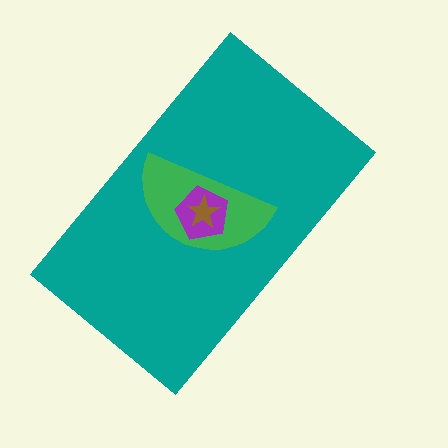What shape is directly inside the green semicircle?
The purple pentagon.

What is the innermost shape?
The brown star.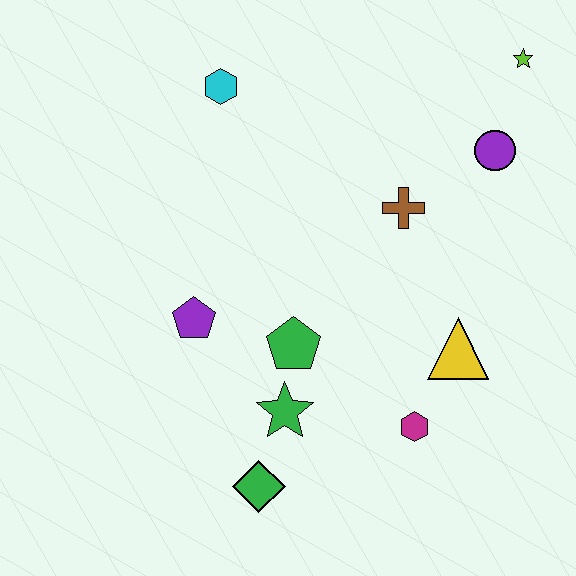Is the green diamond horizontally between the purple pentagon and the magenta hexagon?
Yes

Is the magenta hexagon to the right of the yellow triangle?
No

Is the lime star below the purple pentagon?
No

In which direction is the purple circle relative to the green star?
The purple circle is above the green star.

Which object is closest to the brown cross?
The purple circle is closest to the brown cross.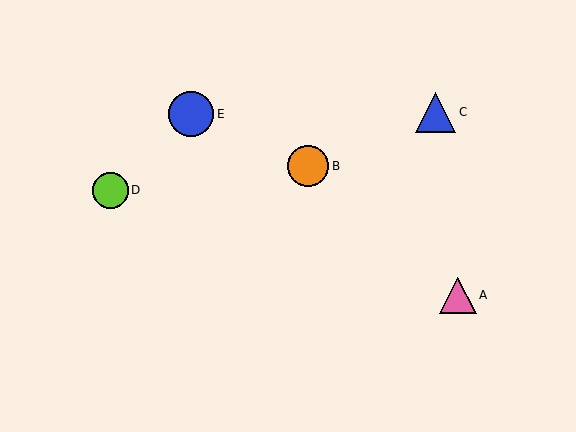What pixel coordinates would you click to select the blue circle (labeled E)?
Click at (191, 114) to select the blue circle E.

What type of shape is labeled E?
Shape E is a blue circle.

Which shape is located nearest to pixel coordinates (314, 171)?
The orange circle (labeled B) at (308, 166) is nearest to that location.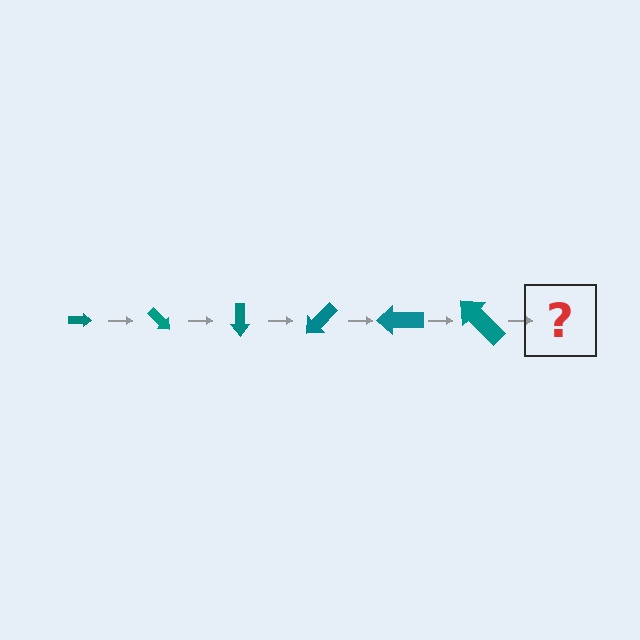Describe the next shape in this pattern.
It should be an arrow, larger than the previous one and rotated 270 degrees from the start.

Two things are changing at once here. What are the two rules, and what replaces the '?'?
The two rules are that the arrow grows larger each step and it rotates 45 degrees each step. The '?' should be an arrow, larger than the previous one and rotated 270 degrees from the start.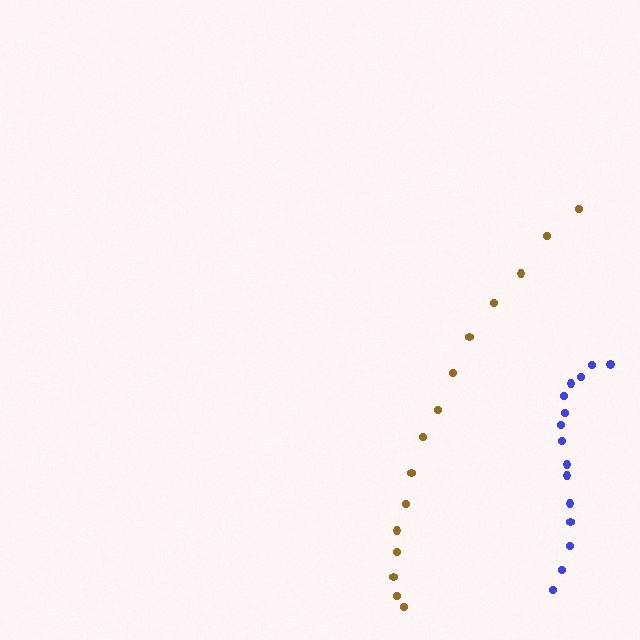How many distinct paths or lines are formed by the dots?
There are 2 distinct paths.